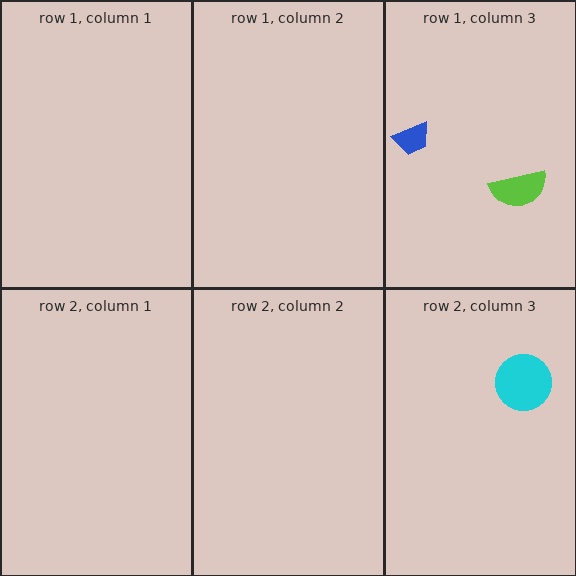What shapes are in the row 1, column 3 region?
The lime semicircle, the blue trapezoid.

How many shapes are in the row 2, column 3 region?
1.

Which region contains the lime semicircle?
The row 1, column 3 region.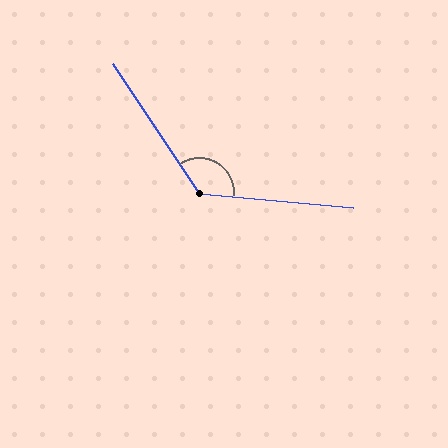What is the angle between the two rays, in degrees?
Approximately 129 degrees.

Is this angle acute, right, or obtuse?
It is obtuse.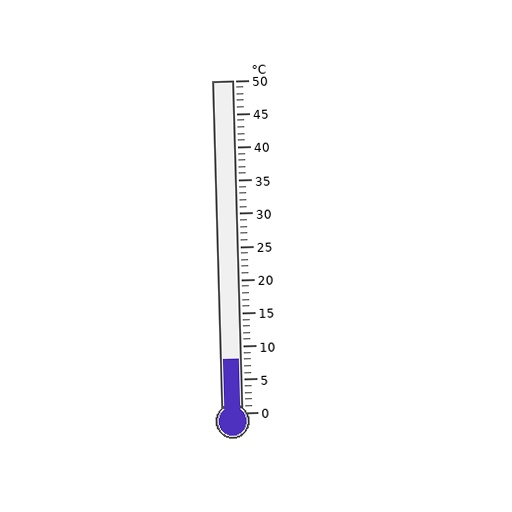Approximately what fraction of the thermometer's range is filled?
The thermometer is filled to approximately 15% of its range.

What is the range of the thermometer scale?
The thermometer scale ranges from 0°C to 50°C.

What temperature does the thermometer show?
The thermometer shows approximately 8°C.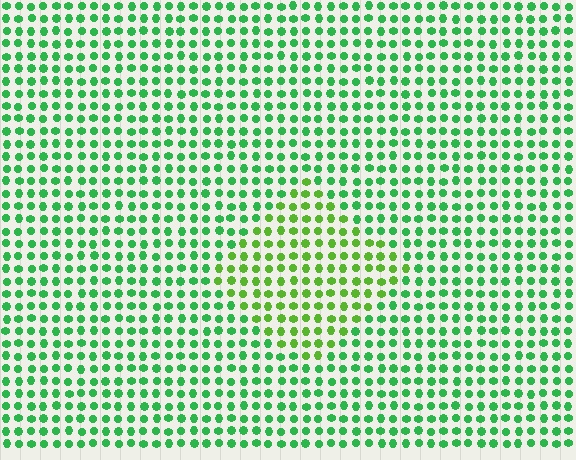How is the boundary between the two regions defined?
The boundary is defined purely by a slight shift in hue (about 32 degrees). Spacing, size, and orientation are identical on both sides.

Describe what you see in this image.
The image is filled with small green elements in a uniform arrangement. A diamond-shaped region is visible where the elements are tinted to a slightly different hue, forming a subtle color boundary.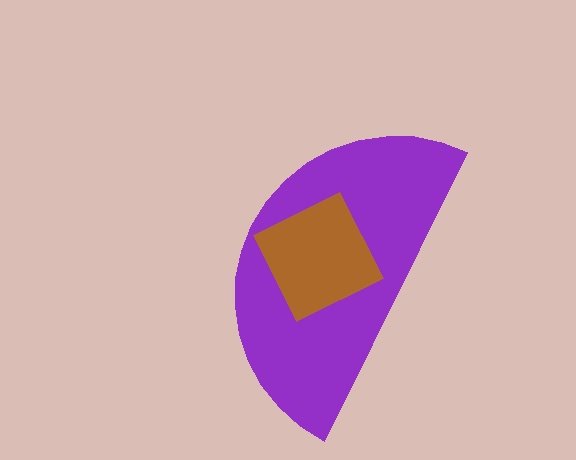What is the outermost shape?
The purple semicircle.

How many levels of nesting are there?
2.